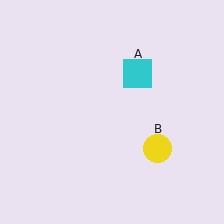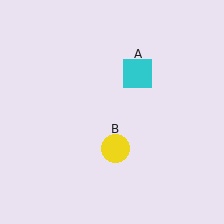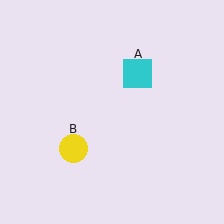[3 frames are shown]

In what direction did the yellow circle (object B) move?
The yellow circle (object B) moved left.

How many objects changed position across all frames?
1 object changed position: yellow circle (object B).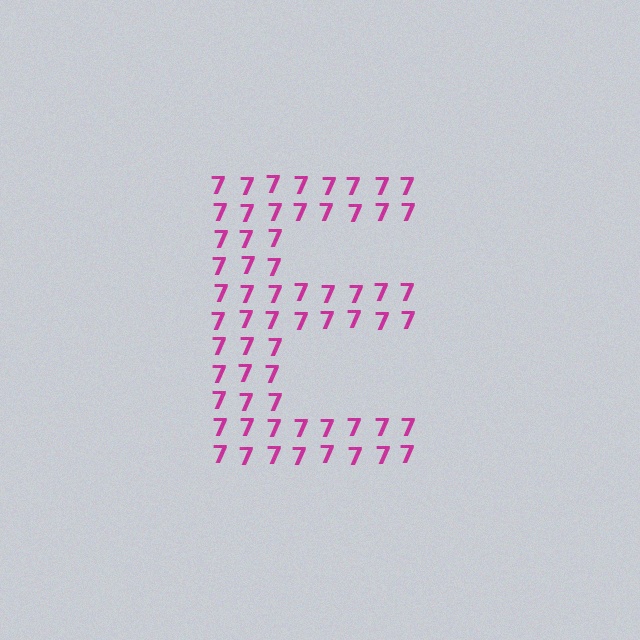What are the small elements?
The small elements are digit 7's.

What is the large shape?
The large shape is the letter E.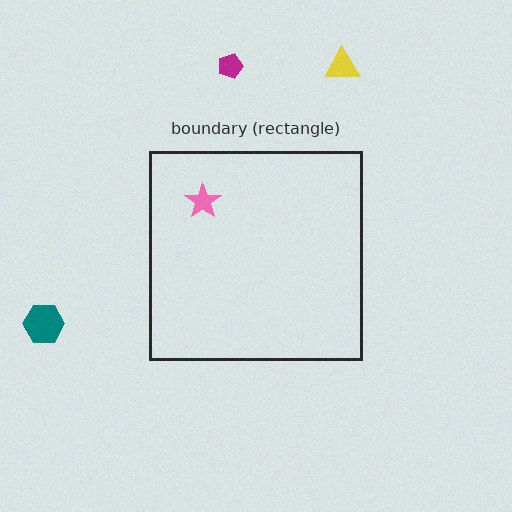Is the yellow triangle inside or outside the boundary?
Outside.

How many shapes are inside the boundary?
1 inside, 3 outside.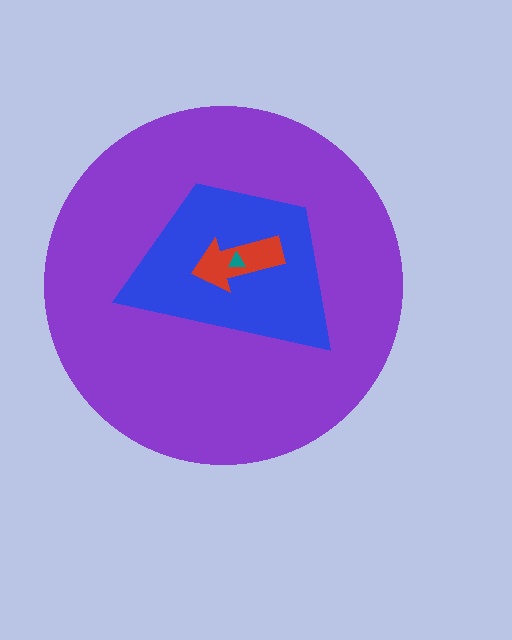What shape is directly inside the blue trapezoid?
The red arrow.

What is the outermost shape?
The purple circle.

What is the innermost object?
The teal triangle.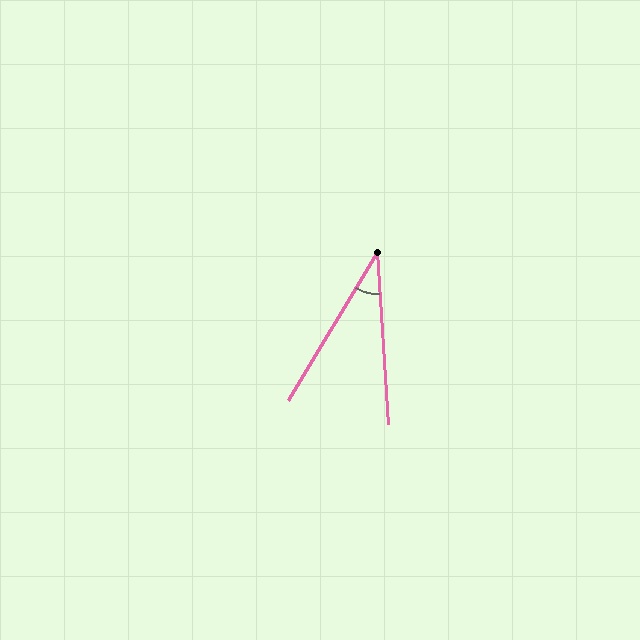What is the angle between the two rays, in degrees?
Approximately 35 degrees.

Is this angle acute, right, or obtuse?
It is acute.